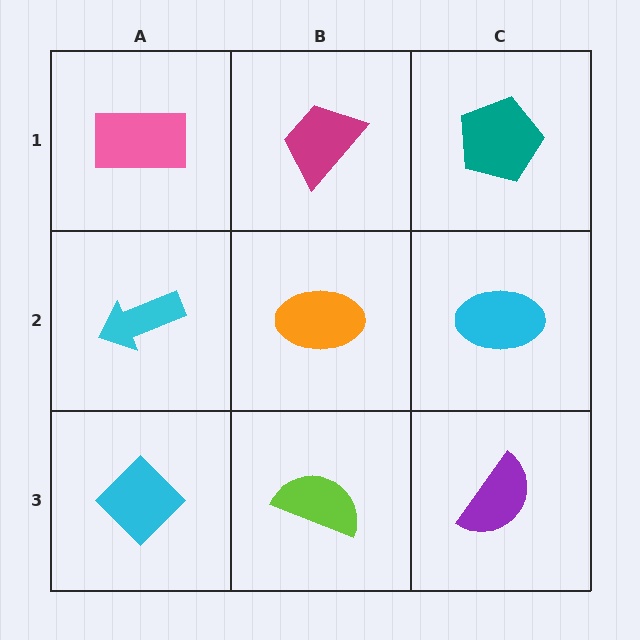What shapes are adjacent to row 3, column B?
An orange ellipse (row 2, column B), a cyan diamond (row 3, column A), a purple semicircle (row 3, column C).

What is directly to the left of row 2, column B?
A cyan arrow.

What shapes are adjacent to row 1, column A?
A cyan arrow (row 2, column A), a magenta trapezoid (row 1, column B).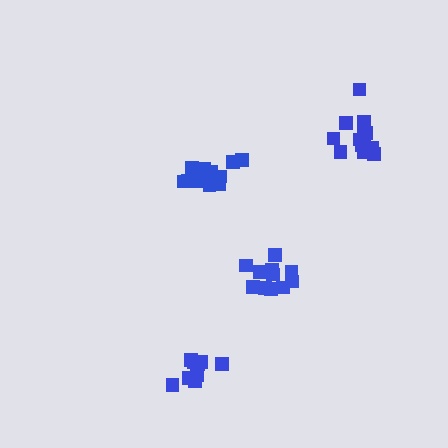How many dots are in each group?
Group 1: 14 dots, Group 2: 12 dots, Group 3: 11 dots, Group 4: 10 dots (47 total).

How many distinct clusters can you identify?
There are 4 distinct clusters.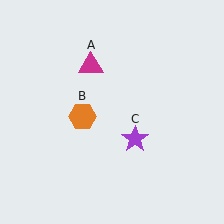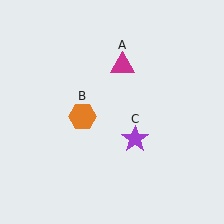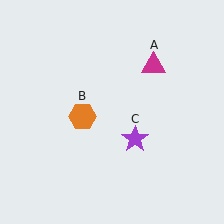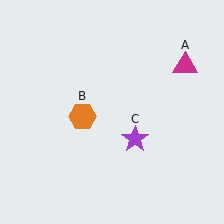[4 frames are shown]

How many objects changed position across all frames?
1 object changed position: magenta triangle (object A).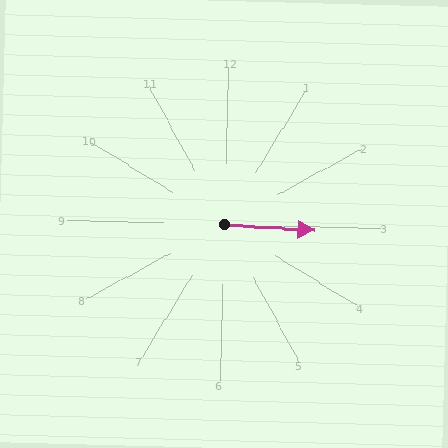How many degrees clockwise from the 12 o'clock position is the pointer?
Approximately 92 degrees.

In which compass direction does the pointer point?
East.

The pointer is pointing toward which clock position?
Roughly 3 o'clock.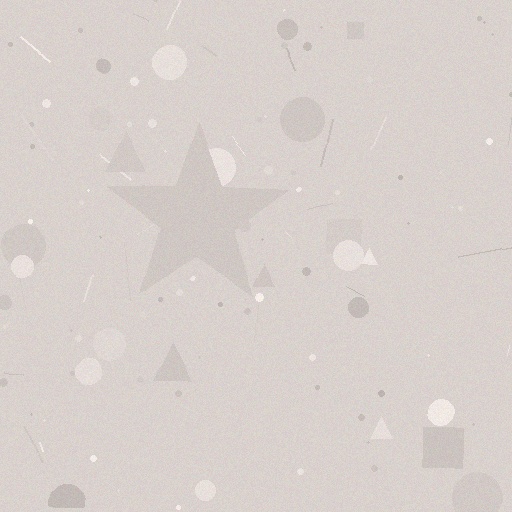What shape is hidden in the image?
A star is hidden in the image.